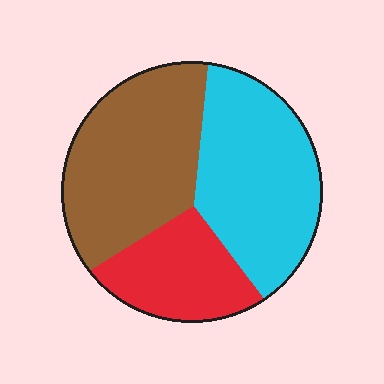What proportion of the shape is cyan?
Cyan covers roughly 40% of the shape.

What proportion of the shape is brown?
Brown takes up between a quarter and a half of the shape.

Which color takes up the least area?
Red, at roughly 20%.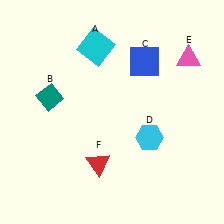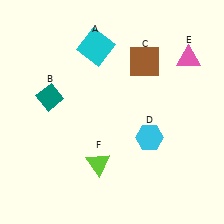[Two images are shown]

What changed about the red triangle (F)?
In Image 1, F is red. In Image 2, it changed to lime.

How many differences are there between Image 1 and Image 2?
There are 2 differences between the two images.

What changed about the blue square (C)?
In Image 1, C is blue. In Image 2, it changed to brown.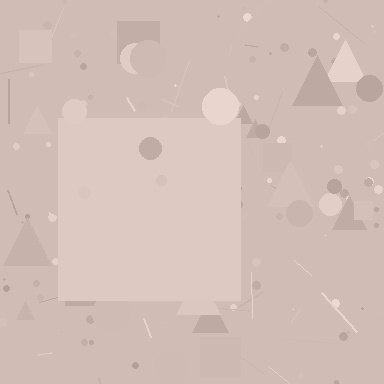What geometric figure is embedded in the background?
A square is embedded in the background.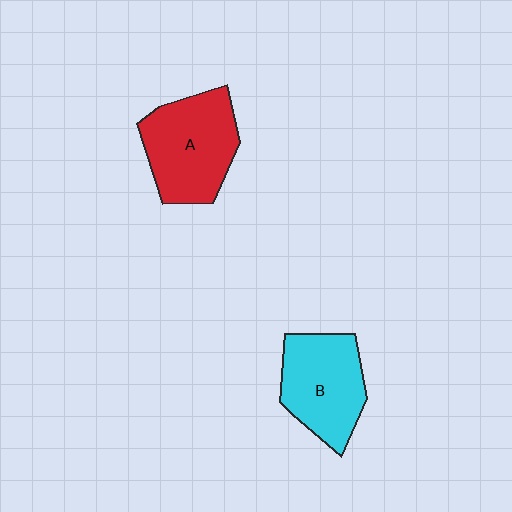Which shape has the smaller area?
Shape B (cyan).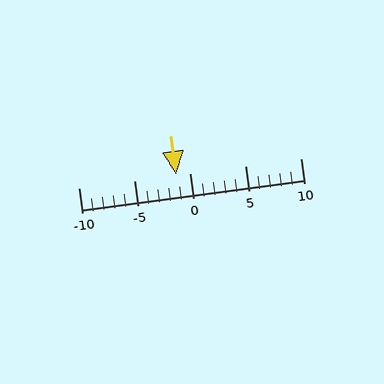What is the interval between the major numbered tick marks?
The major tick marks are spaced 5 units apart.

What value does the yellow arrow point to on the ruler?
The yellow arrow points to approximately -1.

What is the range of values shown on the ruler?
The ruler shows values from -10 to 10.